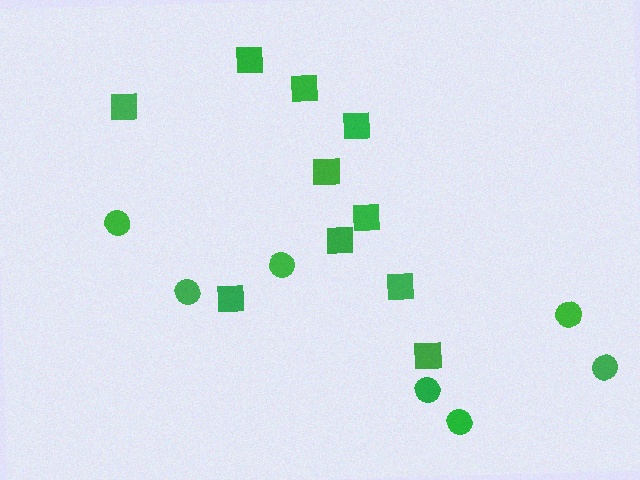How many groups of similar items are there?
There are 2 groups: one group of circles (7) and one group of squares (10).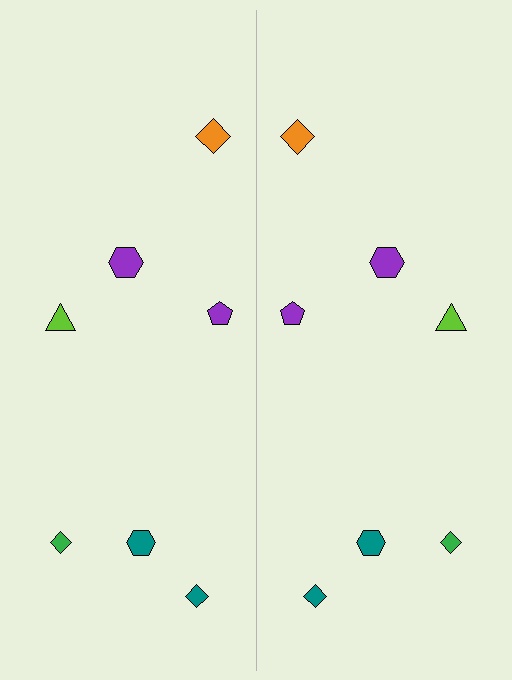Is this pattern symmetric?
Yes, this pattern has bilateral (reflection) symmetry.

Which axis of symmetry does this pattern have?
The pattern has a vertical axis of symmetry running through the center of the image.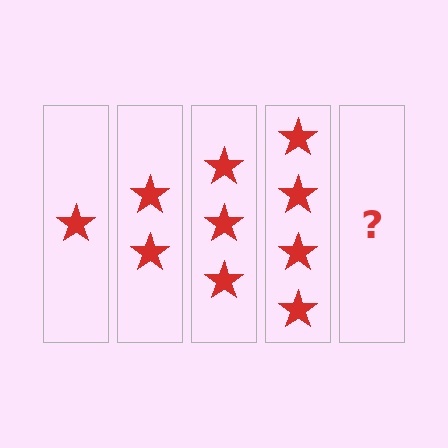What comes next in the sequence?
The next element should be 5 stars.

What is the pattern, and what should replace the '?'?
The pattern is that each step adds one more star. The '?' should be 5 stars.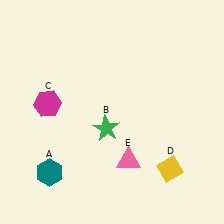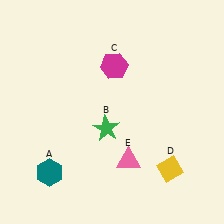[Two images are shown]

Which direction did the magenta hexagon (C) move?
The magenta hexagon (C) moved right.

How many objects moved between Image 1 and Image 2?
1 object moved between the two images.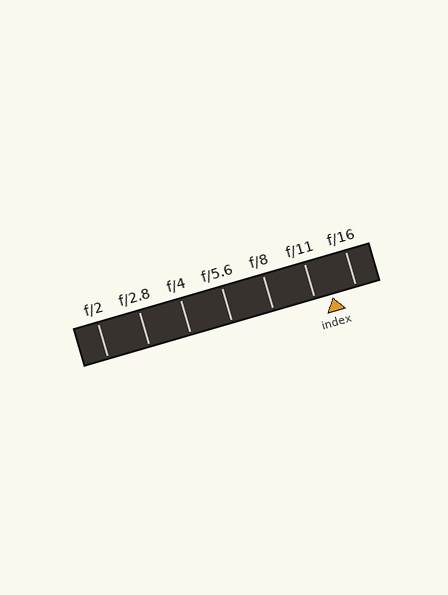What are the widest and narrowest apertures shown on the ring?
The widest aperture shown is f/2 and the narrowest is f/16.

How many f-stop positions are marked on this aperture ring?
There are 7 f-stop positions marked.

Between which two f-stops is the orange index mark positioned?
The index mark is between f/11 and f/16.